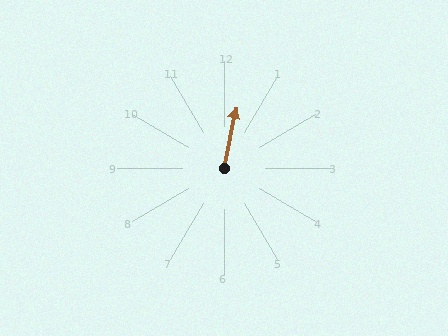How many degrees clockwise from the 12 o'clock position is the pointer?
Approximately 11 degrees.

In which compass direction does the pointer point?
North.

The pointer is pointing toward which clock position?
Roughly 12 o'clock.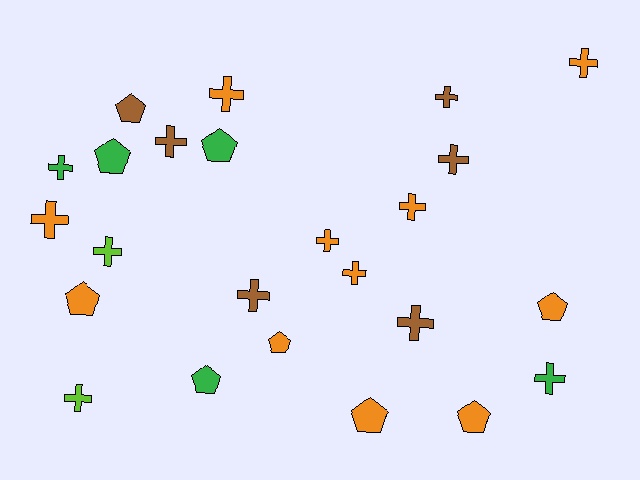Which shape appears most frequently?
Cross, with 15 objects.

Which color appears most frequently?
Orange, with 11 objects.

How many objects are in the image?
There are 24 objects.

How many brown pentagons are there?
There is 1 brown pentagon.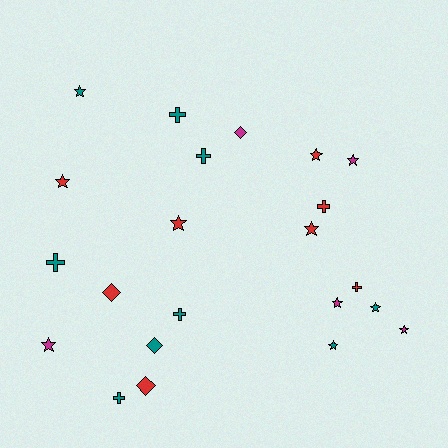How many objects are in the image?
There are 22 objects.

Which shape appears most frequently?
Star, with 11 objects.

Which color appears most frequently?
Teal, with 9 objects.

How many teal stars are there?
There are 3 teal stars.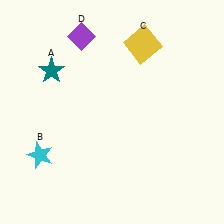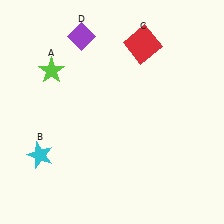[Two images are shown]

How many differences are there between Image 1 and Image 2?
There are 2 differences between the two images.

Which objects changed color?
A changed from teal to lime. C changed from yellow to red.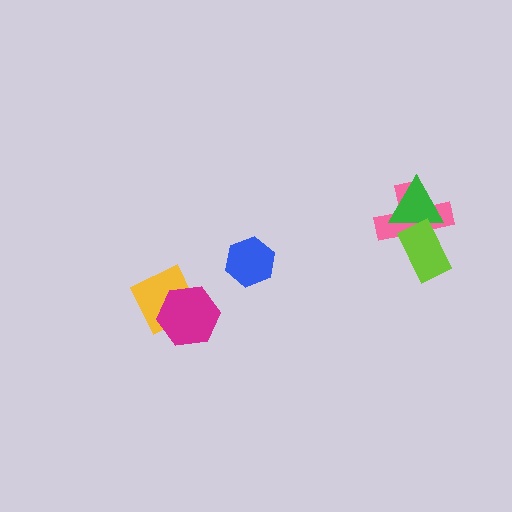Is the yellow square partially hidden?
Yes, it is partially covered by another shape.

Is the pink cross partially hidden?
Yes, it is partially covered by another shape.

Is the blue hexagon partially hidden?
No, no other shape covers it.